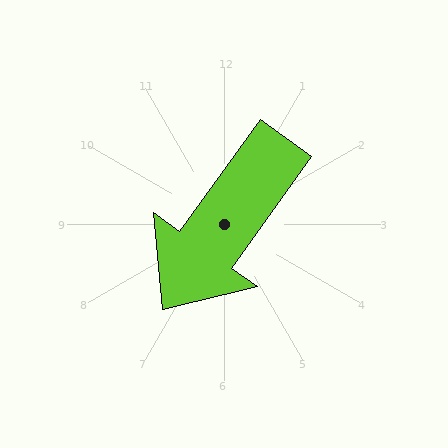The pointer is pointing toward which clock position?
Roughly 7 o'clock.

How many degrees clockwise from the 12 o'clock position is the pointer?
Approximately 216 degrees.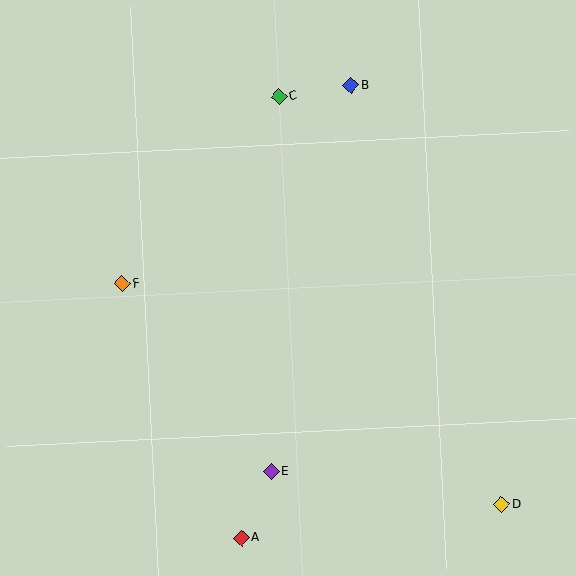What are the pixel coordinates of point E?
Point E is at (271, 472).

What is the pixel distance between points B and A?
The distance between B and A is 466 pixels.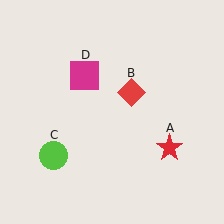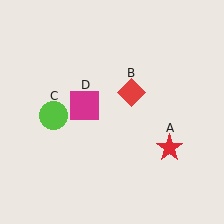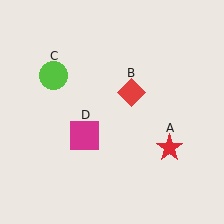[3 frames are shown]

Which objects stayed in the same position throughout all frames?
Red star (object A) and red diamond (object B) remained stationary.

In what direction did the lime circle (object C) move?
The lime circle (object C) moved up.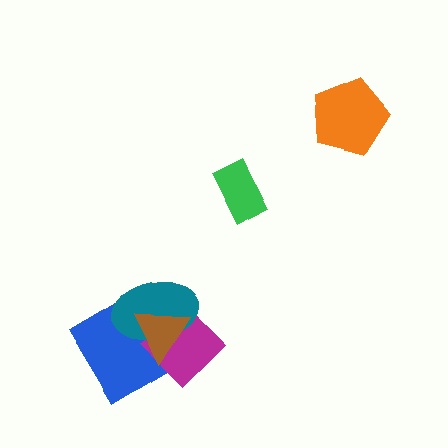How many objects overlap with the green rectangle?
0 objects overlap with the green rectangle.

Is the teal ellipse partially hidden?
Yes, it is partially covered by another shape.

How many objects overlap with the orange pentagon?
0 objects overlap with the orange pentagon.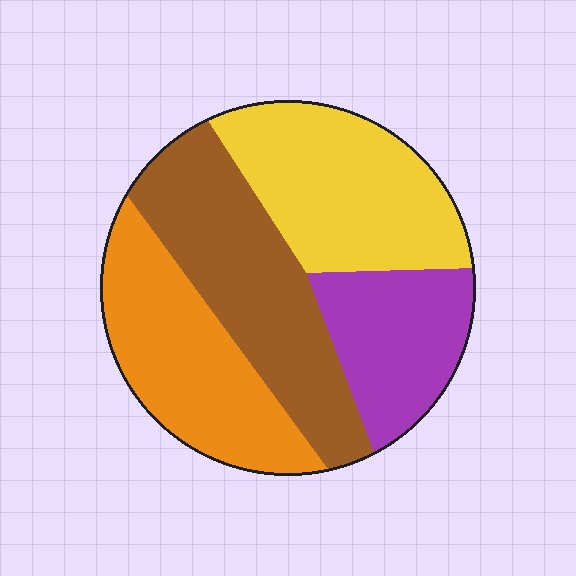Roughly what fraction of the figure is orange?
Orange covers roughly 25% of the figure.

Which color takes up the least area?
Purple, at roughly 20%.